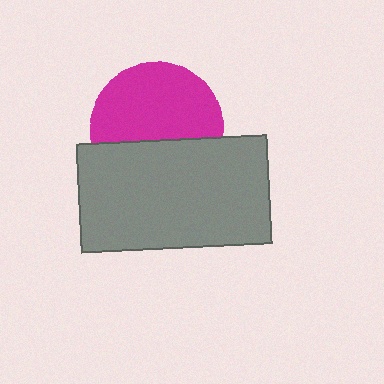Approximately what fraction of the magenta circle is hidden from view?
Roughly 40% of the magenta circle is hidden behind the gray rectangle.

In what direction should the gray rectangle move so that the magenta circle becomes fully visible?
The gray rectangle should move down. That is the shortest direction to clear the overlap and leave the magenta circle fully visible.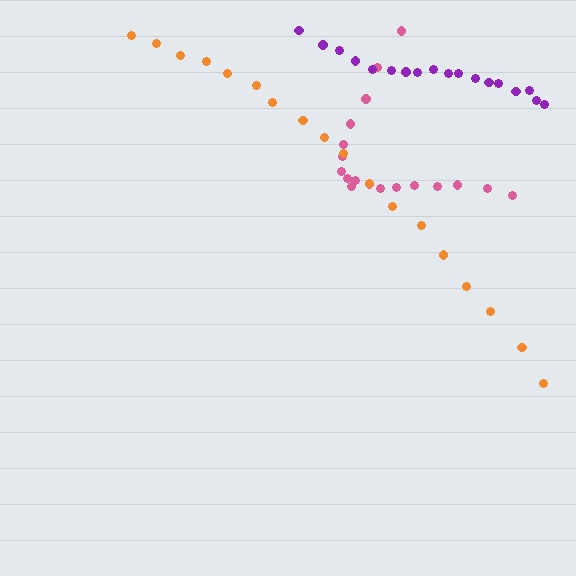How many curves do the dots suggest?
There are 3 distinct paths.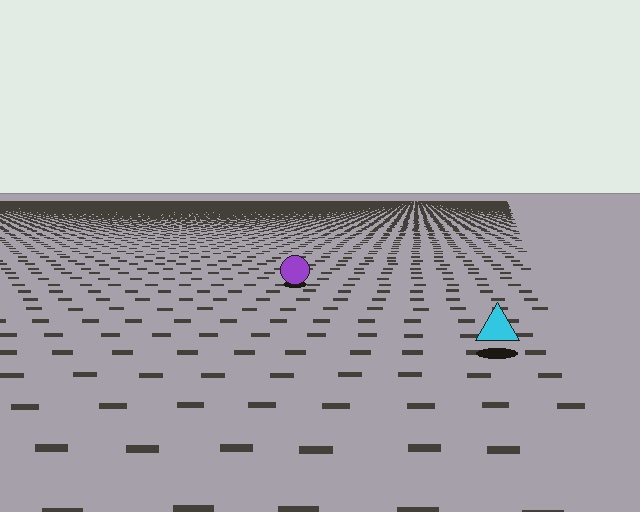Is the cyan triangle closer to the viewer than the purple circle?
Yes. The cyan triangle is closer — you can tell from the texture gradient: the ground texture is coarser near it.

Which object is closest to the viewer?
The cyan triangle is closest. The texture marks near it are larger and more spread out.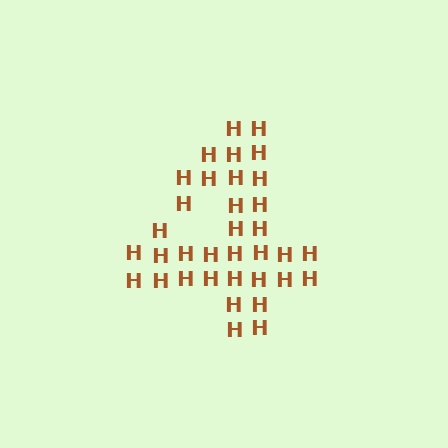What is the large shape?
The large shape is the digit 4.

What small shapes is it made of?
It is made of small letter H's.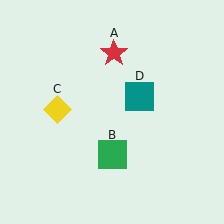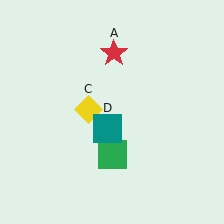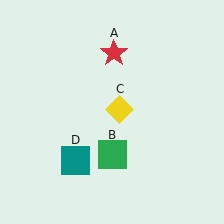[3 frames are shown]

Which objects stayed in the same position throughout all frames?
Red star (object A) and green square (object B) remained stationary.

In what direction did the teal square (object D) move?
The teal square (object D) moved down and to the left.